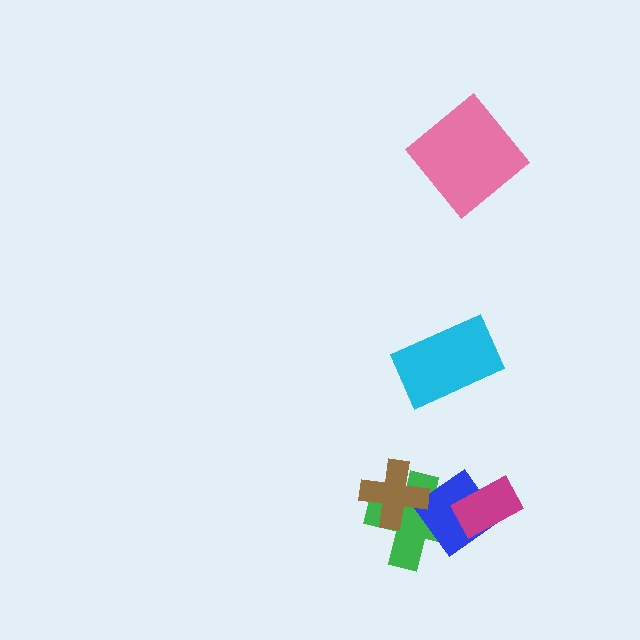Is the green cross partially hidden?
Yes, it is partially covered by another shape.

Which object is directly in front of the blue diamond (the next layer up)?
The magenta rectangle is directly in front of the blue diamond.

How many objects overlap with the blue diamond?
3 objects overlap with the blue diamond.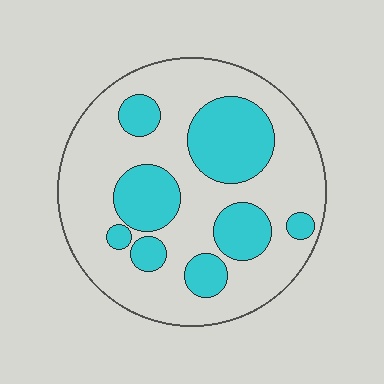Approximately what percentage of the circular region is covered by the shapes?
Approximately 30%.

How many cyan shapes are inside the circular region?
8.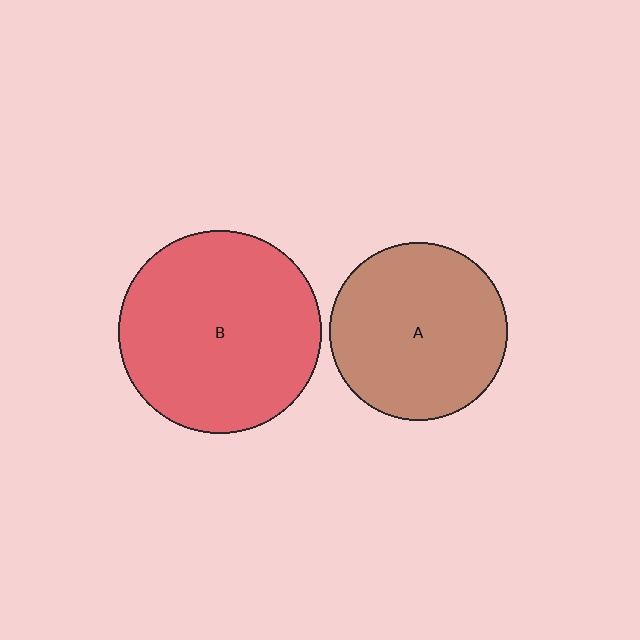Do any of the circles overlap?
No, none of the circles overlap.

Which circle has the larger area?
Circle B (red).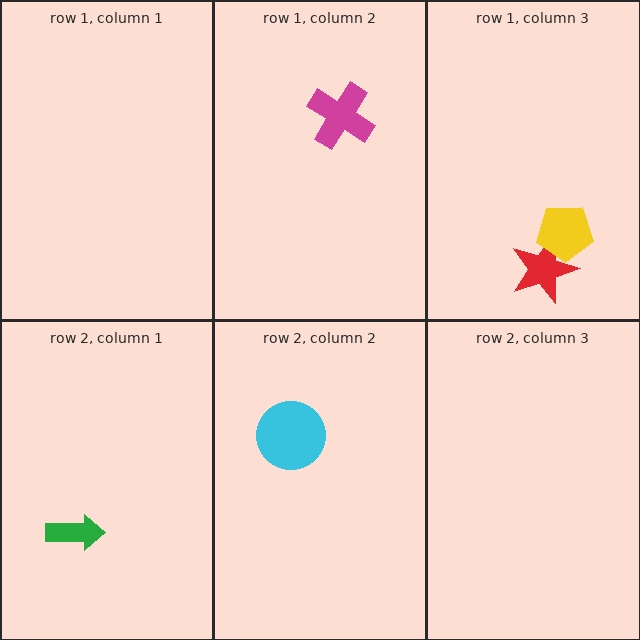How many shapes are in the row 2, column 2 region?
1.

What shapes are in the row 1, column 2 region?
The magenta cross.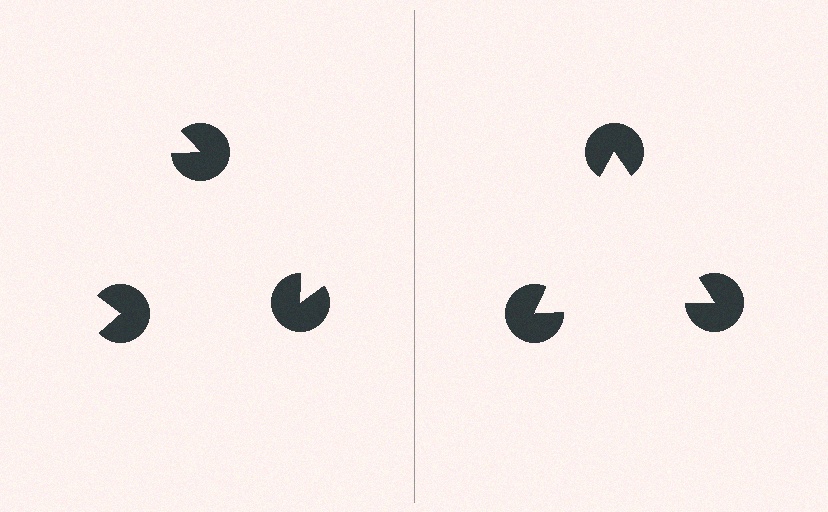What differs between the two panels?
The pac-man discs are positioned identically on both sides; only the wedge orientations differ. On the right they align to a triangle; on the left they are misaligned.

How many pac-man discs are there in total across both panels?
6 — 3 on each side.